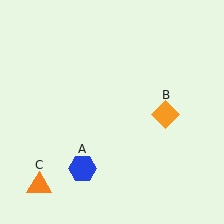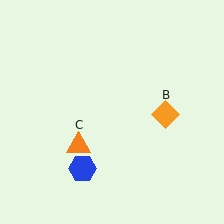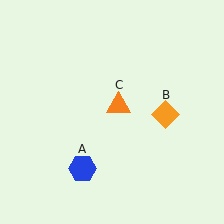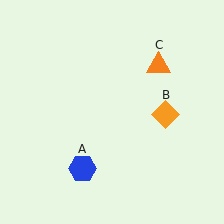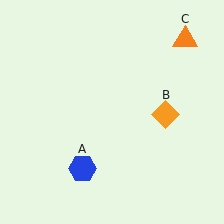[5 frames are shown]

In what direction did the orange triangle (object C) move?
The orange triangle (object C) moved up and to the right.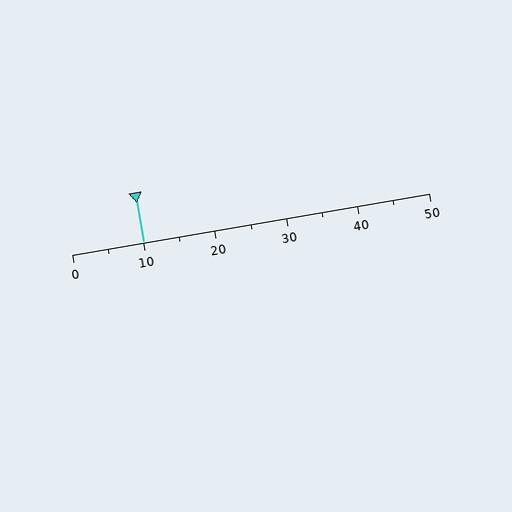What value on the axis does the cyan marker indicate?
The marker indicates approximately 10.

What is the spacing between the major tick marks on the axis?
The major ticks are spaced 10 apart.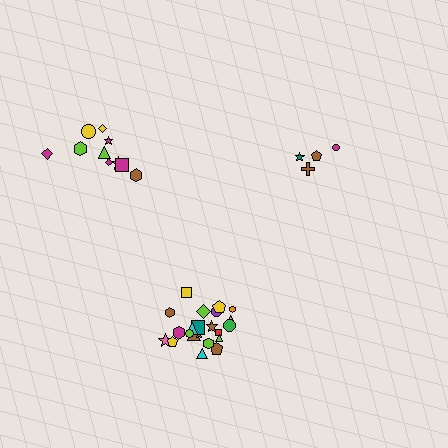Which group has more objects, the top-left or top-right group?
The top-left group.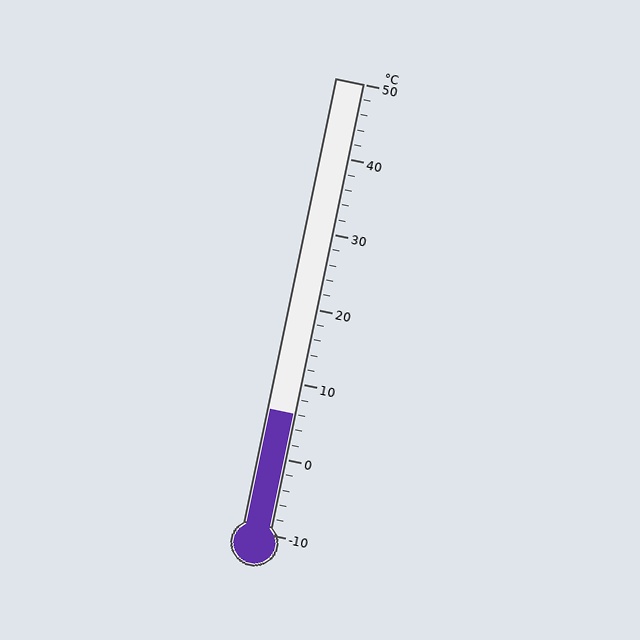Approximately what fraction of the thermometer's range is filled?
The thermometer is filled to approximately 25% of its range.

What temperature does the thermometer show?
The thermometer shows approximately 6°C.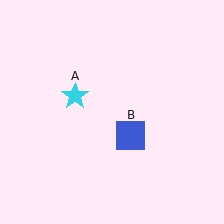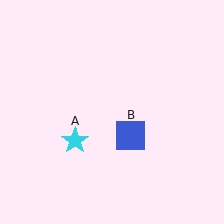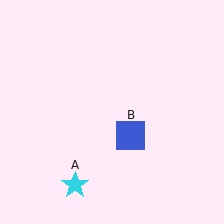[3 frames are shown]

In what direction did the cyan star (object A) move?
The cyan star (object A) moved down.